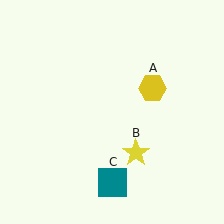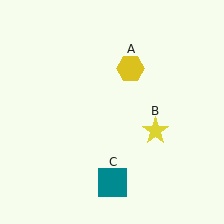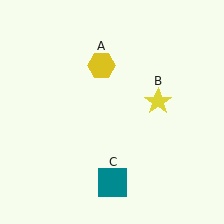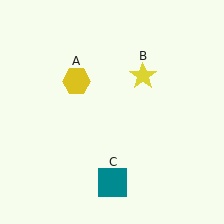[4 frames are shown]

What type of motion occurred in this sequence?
The yellow hexagon (object A), yellow star (object B) rotated counterclockwise around the center of the scene.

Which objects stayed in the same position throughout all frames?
Teal square (object C) remained stationary.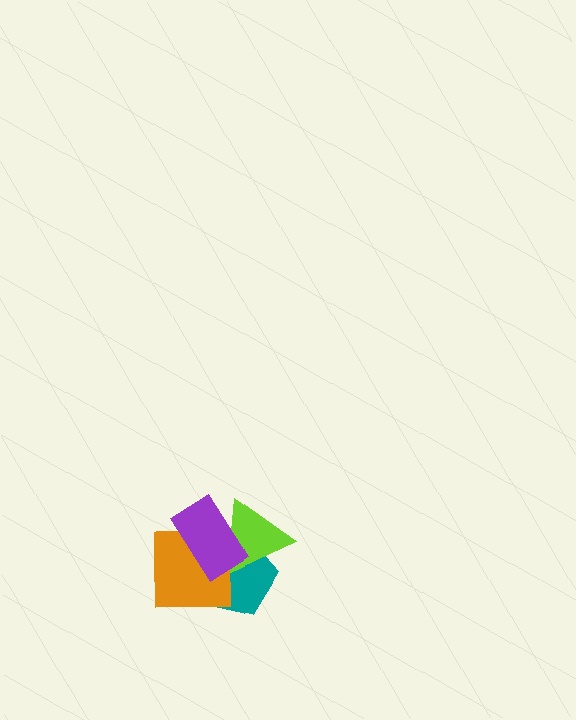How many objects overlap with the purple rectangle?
3 objects overlap with the purple rectangle.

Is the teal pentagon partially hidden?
Yes, it is partially covered by another shape.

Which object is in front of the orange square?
The purple rectangle is in front of the orange square.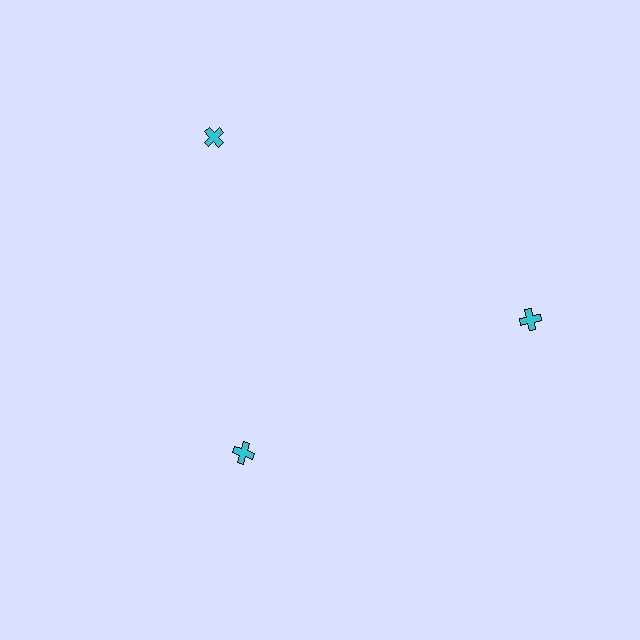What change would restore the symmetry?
The symmetry would be restored by moving it outward, back onto the ring so that all 3 crosses sit at equal angles and equal distance from the center.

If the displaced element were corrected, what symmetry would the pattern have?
It would have 3-fold rotational symmetry — the pattern would map onto itself every 120 degrees.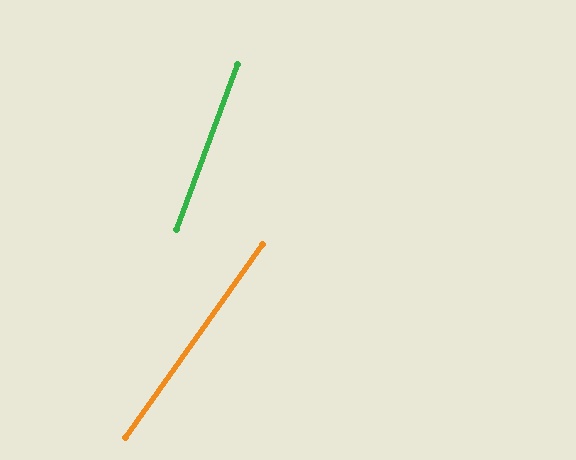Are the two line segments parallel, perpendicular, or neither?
Neither parallel nor perpendicular — they differ by about 15°.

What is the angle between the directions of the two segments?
Approximately 15 degrees.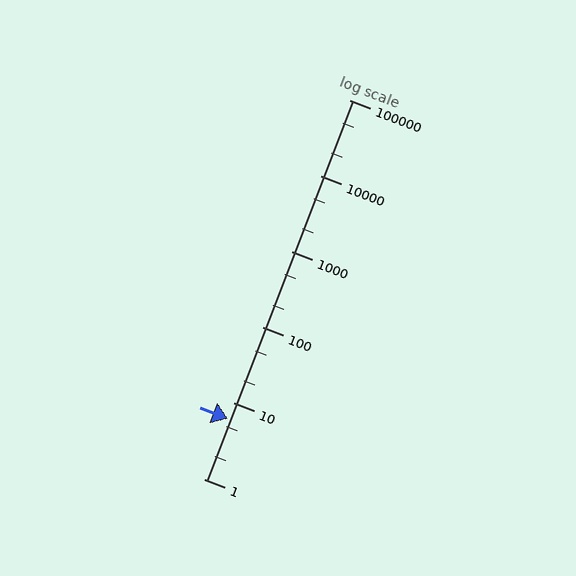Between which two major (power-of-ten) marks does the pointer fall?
The pointer is between 1 and 10.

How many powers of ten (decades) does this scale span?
The scale spans 5 decades, from 1 to 100000.